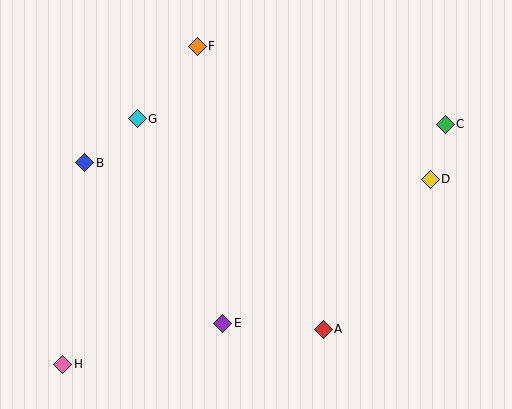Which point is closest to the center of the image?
Point E at (223, 323) is closest to the center.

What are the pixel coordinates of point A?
Point A is at (323, 329).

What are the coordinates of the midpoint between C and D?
The midpoint between C and D is at (438, 152).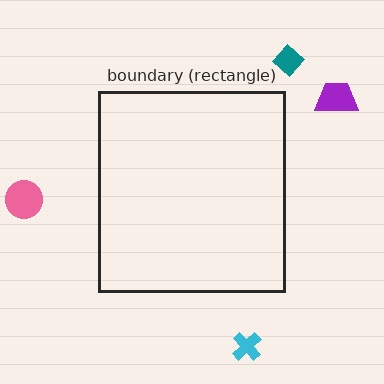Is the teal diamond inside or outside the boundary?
Outside.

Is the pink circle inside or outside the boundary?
Outside.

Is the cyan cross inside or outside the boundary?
Outside.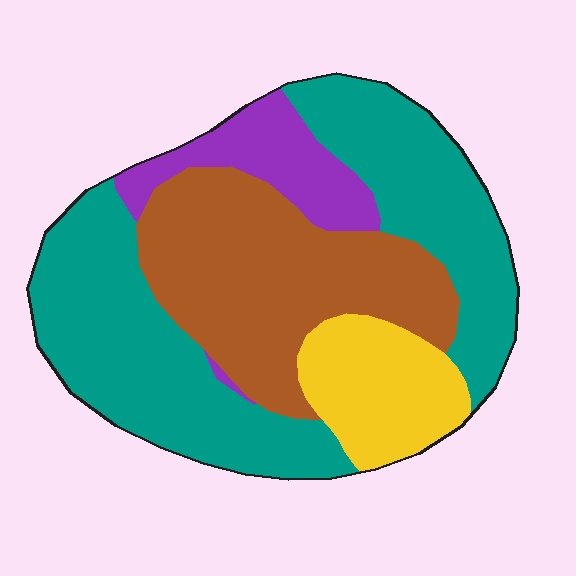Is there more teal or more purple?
Teal.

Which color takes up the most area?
Teal, at roughly 45%.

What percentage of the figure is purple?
Purple takes up about one tenth (1/10) of the figure.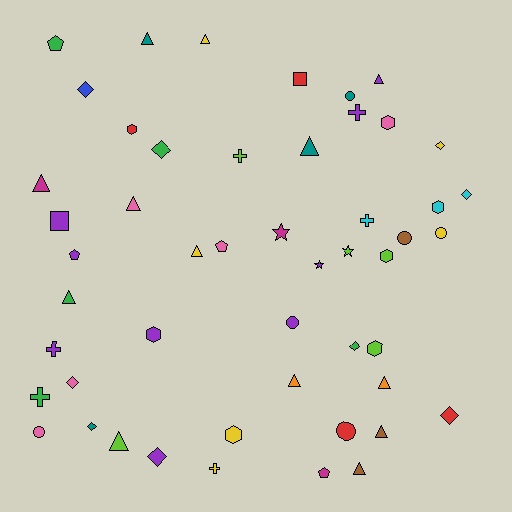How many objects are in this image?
There are 50 objects.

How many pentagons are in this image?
There are 4 pentagons.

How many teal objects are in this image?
There are 4 teal objects.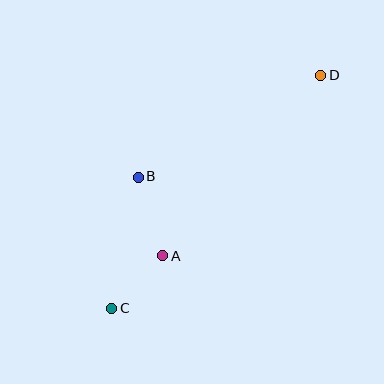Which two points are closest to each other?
Points A and C are closest to each other.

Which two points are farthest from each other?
Points C and D are farthest from each other.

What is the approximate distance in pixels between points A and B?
The distance between A and B is approximately 83 pixels.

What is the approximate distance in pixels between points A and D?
The distance between A and D is approximately 240 pixels.